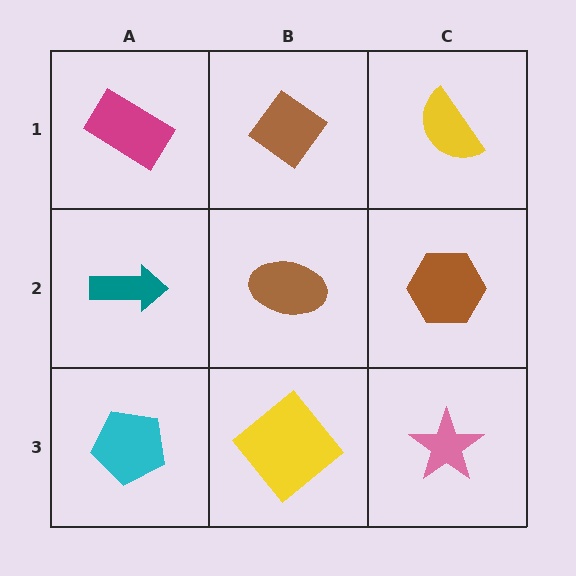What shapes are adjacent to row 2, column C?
A yellow semicircle (row 1, column C), a pink star (row 3, column C), a brown ellipse (row 2, column B).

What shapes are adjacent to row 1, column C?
A brown hexagon (row 2, column C), a brown diamond (row 1, column B).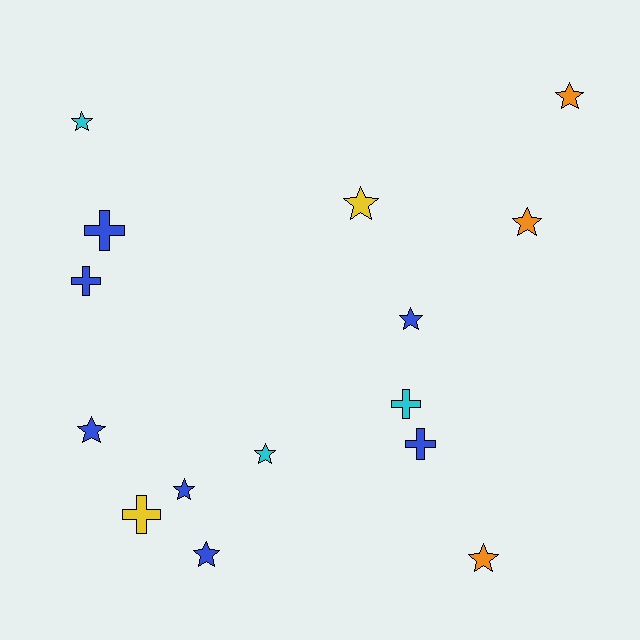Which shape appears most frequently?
Star, with 10 objects.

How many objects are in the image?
There are 15 objects.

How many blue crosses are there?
There are 3 blue crosses.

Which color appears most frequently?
Blue, with 7 objects.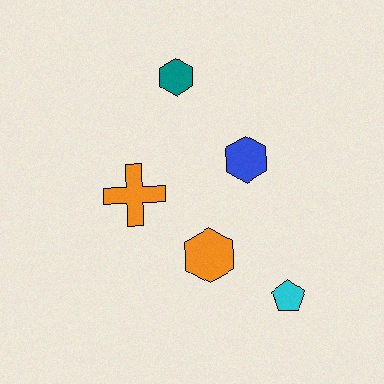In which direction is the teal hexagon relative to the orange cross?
The teal hexagon is above the orange cross.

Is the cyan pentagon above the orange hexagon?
No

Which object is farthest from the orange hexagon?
The teal hexagon is farthest from the orange hexagon.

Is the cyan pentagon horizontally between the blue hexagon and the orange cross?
No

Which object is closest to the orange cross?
The orange hexagon is closest to the orange cross.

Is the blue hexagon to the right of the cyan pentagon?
No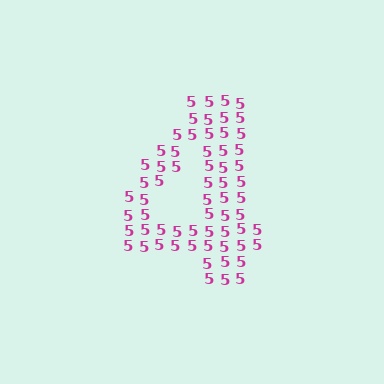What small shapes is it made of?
It is made of small digit 5's.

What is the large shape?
The large shape is the digit 4.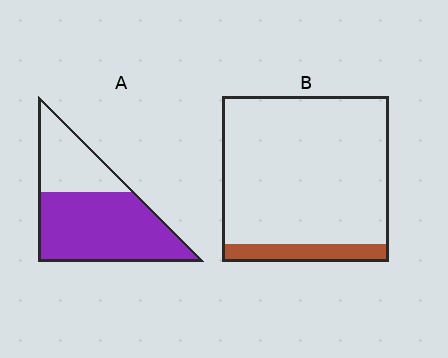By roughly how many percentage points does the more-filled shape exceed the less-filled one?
By roughly 55 percentage points (A over B).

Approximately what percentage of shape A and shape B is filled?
A is approximately 65% and B is approximately 10%.